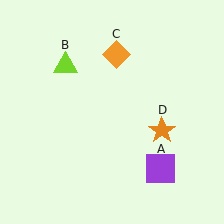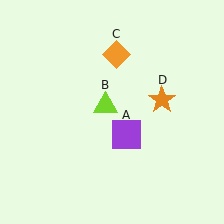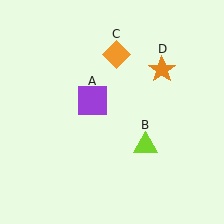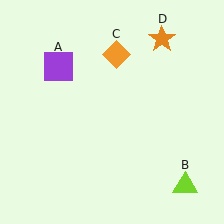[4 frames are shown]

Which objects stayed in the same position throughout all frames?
Orange diamond (object C) remained stationary.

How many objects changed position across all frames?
3 objects changed position: purple square (object A), lime triangle (object B), orange star (object D).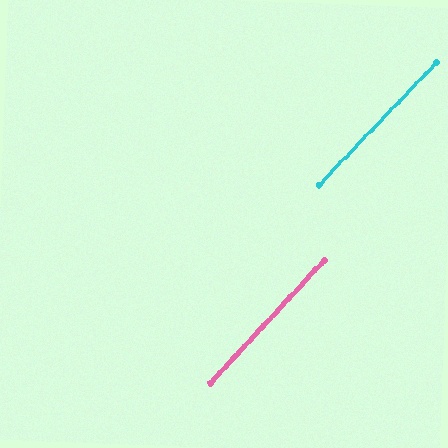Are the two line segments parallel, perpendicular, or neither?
Parallel — their directions differ by only 0.8°.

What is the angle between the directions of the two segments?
Approximately 1 degree.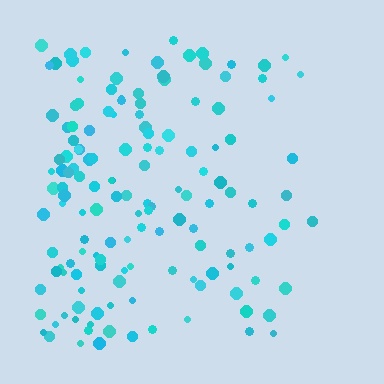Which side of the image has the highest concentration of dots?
The left.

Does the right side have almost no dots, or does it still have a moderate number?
Still a moderate number, just noticeably fewer than the left.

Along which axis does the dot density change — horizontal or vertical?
Horizontal.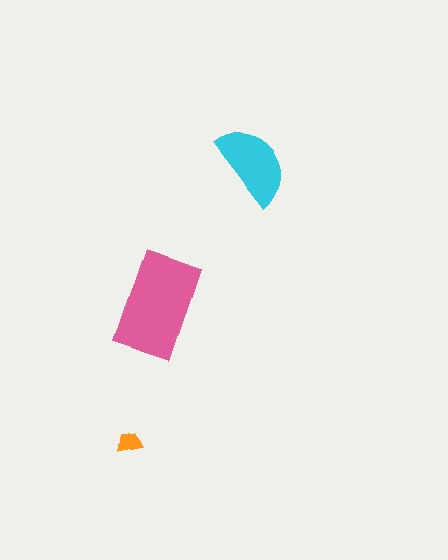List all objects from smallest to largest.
The orange trapezoid, the cyan semicircle, the pink rectangle.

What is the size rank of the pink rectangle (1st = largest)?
1st.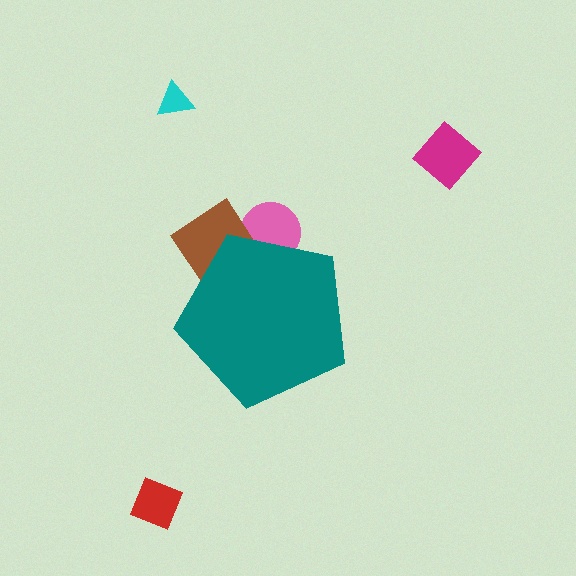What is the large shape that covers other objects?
A teal pentagon.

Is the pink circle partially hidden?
Yes, the pink circle is partially hidden behind the teal pentagon.